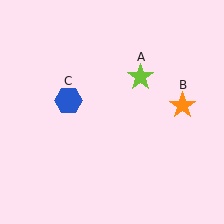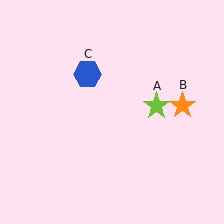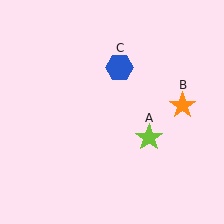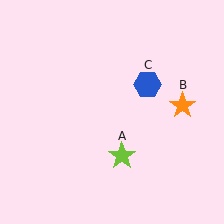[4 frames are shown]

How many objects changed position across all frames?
2 objects changed position: lime star (object A), blue hexagon (object C).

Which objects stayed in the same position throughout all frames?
Orange star (object B) remained stationary.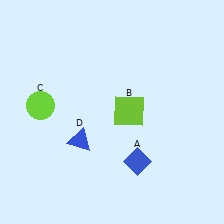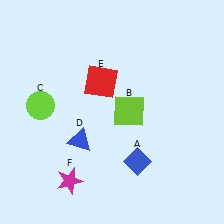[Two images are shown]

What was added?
A red square (E), a magenta star (F) were added in Image 2.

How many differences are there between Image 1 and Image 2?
There are 2 differences between the two images.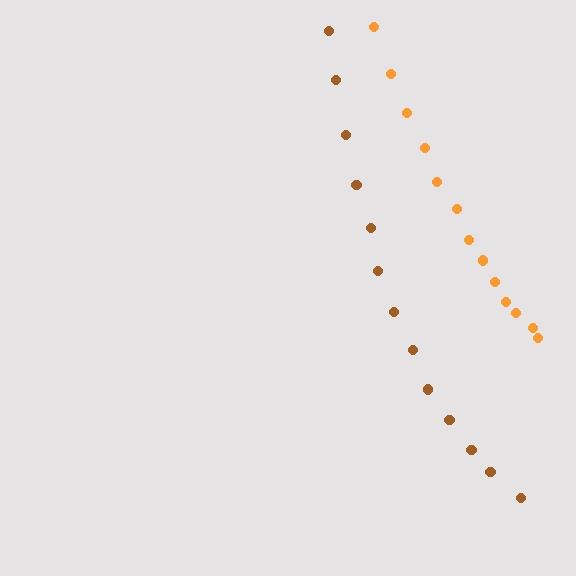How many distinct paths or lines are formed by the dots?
There are 2 distinct paths.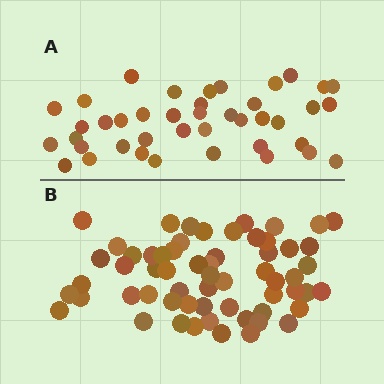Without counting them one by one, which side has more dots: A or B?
Region B (the bottom region) has more dots.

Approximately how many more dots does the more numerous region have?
Region B has approximately 20 more dots than region A.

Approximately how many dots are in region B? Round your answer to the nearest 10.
About 60 dots.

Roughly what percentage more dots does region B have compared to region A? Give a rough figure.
About 45% more.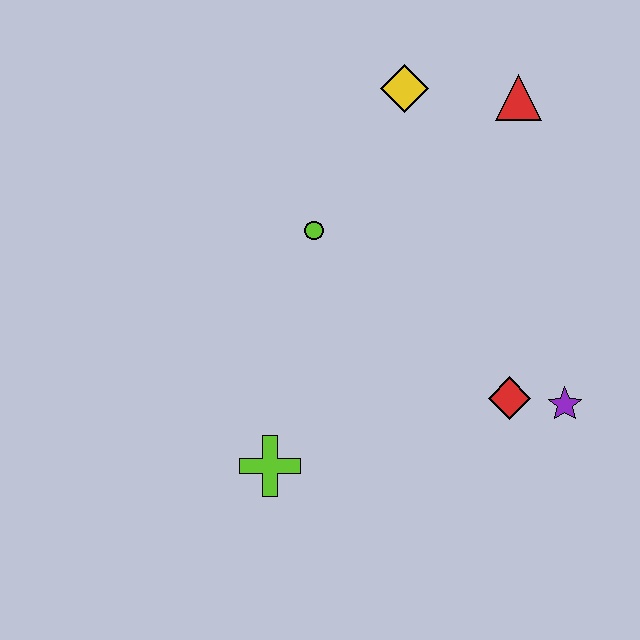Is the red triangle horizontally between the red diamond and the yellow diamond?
No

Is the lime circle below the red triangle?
Yes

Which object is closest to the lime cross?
The lime circle is closest to the lime cross.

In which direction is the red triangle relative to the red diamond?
The red triangle is above the red diamond.